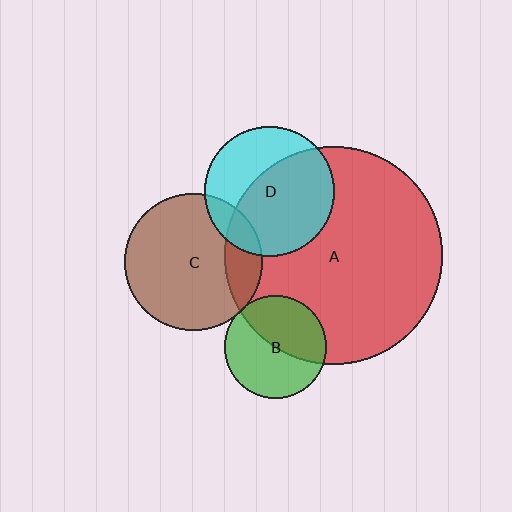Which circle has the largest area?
Circle A (red).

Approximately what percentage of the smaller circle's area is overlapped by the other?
Approximately 5%.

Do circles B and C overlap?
Yes.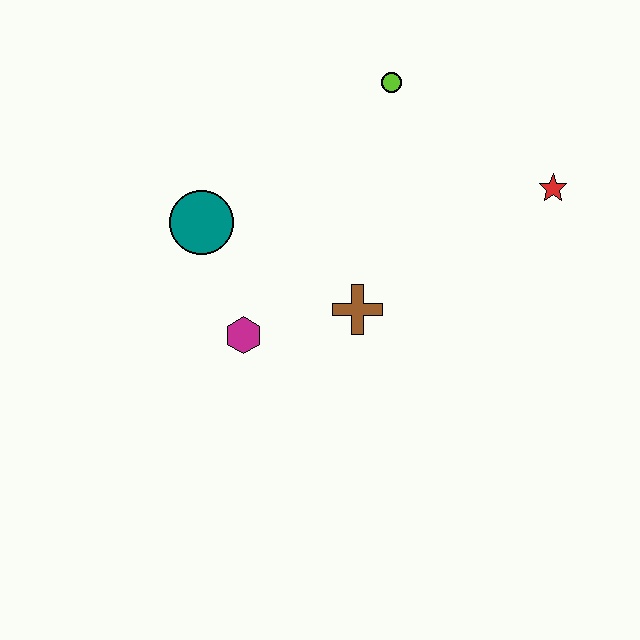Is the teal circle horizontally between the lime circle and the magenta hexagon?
No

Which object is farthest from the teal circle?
The red star is farthest from the teal circle.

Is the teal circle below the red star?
Yes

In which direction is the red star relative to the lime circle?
The red star is to the right of the lime circle.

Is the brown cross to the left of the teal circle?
No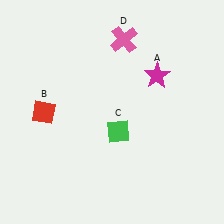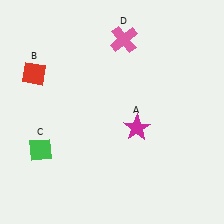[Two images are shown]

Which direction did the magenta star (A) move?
The magenta star (A) moved down.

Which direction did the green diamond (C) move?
The green diamond (C) moved left.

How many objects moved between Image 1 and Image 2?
3 objects moved between the two images.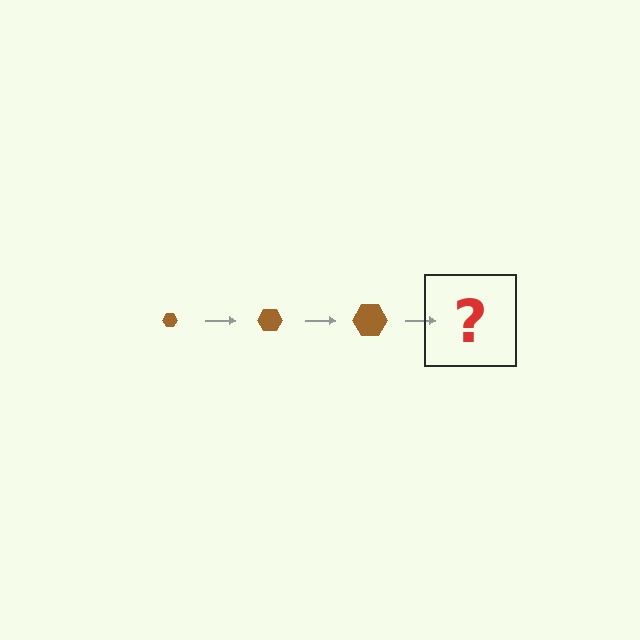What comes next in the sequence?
The next element should be a brown hexagon, larger than the previous one.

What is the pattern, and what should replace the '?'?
The pattern is that the hexagon gets progressively larger each step. The '?' should be a brown hexagon, larger than the previous one.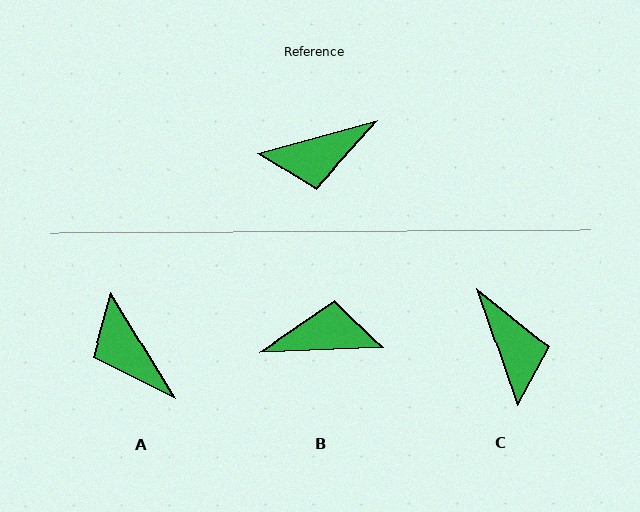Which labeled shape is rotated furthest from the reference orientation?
B, about 167 degrees away.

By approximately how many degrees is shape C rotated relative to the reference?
Approximately 93 degrees counter-clockwise.